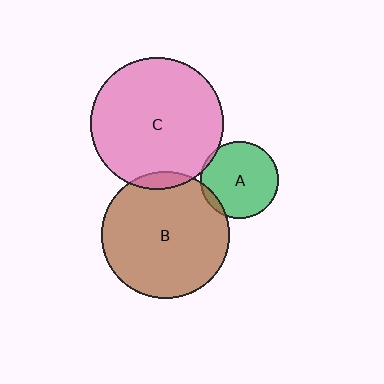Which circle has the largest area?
Circle C (pink).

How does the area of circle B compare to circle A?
Approximately 2.7 times.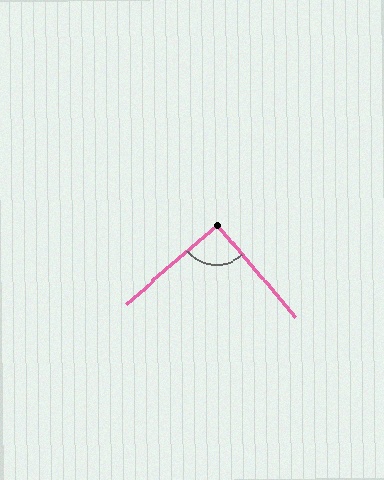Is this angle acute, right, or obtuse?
It is approximately a right angle.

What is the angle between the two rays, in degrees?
Approximately 90 degrees.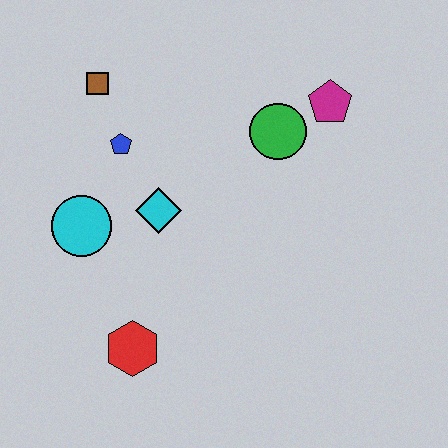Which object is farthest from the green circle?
The red hexagon is farthest from the green circle.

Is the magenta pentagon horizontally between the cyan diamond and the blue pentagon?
No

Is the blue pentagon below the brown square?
Yes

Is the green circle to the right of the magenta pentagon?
No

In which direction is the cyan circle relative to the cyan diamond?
The cyan circle is to the left of the cyan diamond.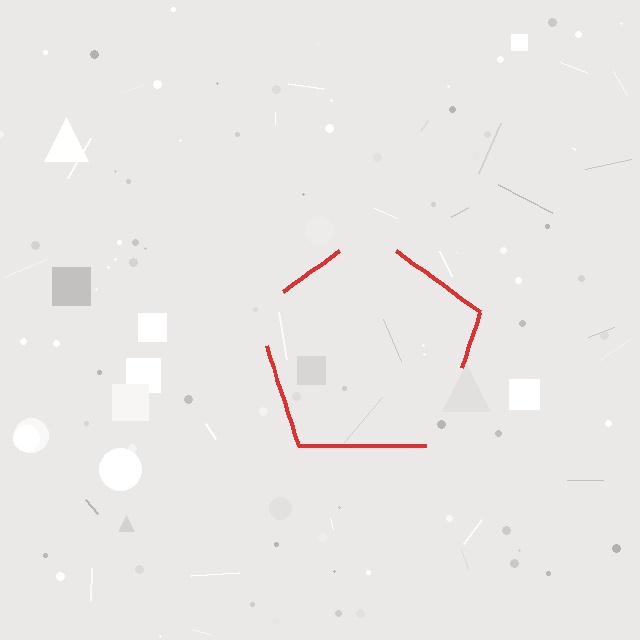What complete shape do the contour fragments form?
The contour fragments form a pentagon.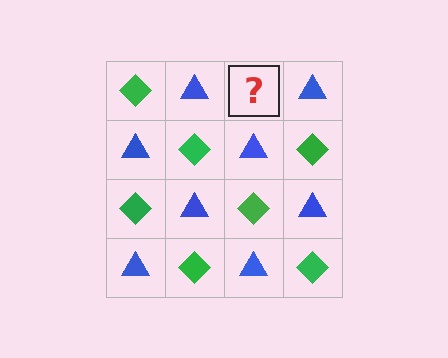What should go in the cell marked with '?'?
The missing cell should contain a green diamond.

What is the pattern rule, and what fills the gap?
The rule is that it alternates green diamond and blue triangle in a checkerboard pattern. The gap should be filled with a green diamond.